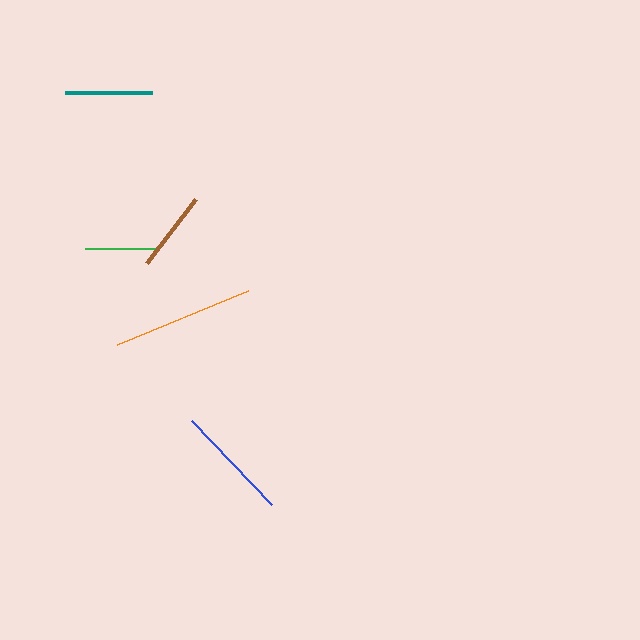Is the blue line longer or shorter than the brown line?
The blue line is longer than the brown line.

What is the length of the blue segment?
The blue segment is approximately 116 pixels long.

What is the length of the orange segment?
The orange segment is approximately 142 pixels long.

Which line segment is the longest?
The orange line is the longest at approximately 142 pixels.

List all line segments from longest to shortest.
From longest to shortest: orange, blue, teal, brown, green.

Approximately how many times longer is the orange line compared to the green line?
The orange line is approximately 2.0 times the length of the green line.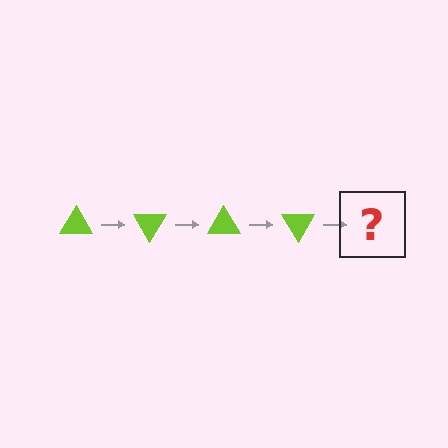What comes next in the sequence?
The next element should be a lime triangle rotated 240 degrees.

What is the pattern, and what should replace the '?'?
The pattern is that the triangle rotates 60 degrees each step. The '?' should be a lime triangle rotated 240 degrees.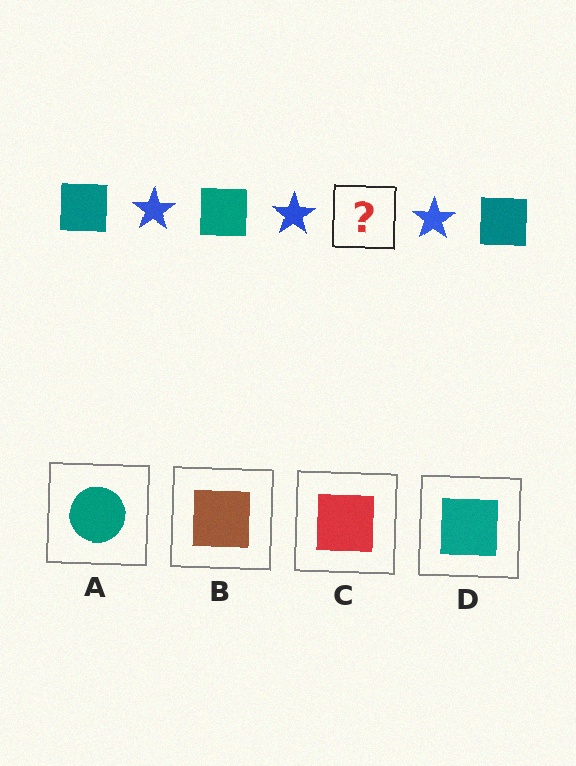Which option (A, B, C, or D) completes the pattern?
D.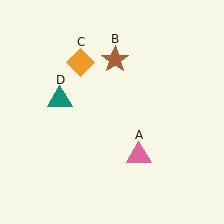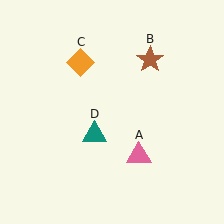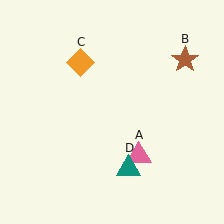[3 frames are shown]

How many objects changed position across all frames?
2 objects changed position: brown star (object B), teal triangle (object D).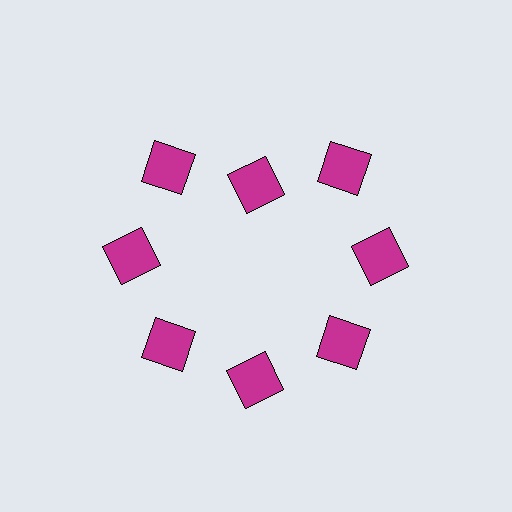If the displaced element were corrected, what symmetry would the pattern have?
It would have 8-fold rotational symmetry — the pattern would map onto itself every 45 degrees.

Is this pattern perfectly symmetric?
No. The 8 magenta squares are arranged in a ring, but one element near the 12 o'clock position is pulled inward toward the center, breaking the 8-fold rotational symmetry.